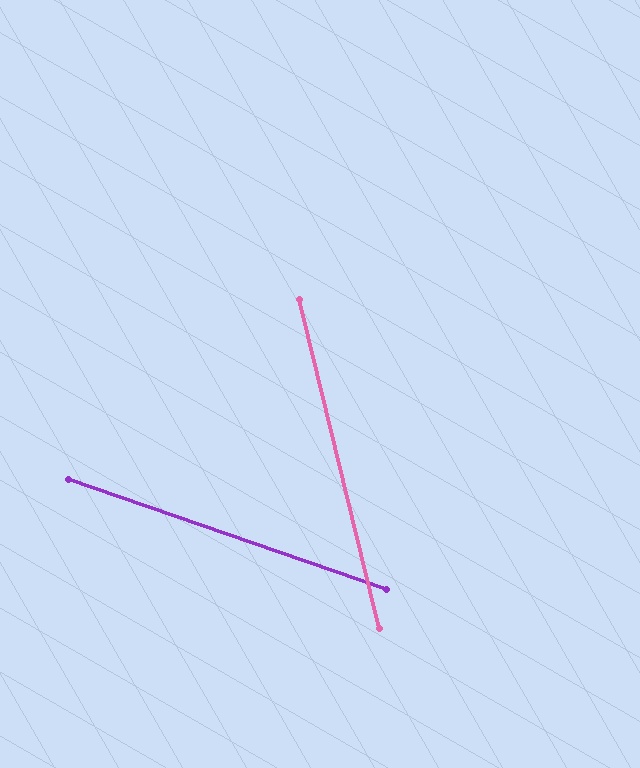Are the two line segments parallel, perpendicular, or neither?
Neither parallel nor perpendicular — they differ by about 57°.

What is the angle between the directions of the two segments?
Approximately 57 degrees.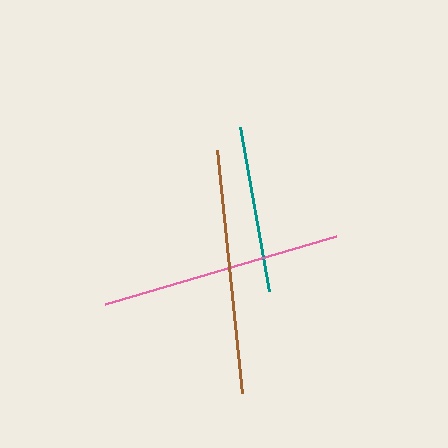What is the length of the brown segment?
The brown segment is approximately 243 pixels long.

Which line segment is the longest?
The brown line is the longest at approximately 243 pixels.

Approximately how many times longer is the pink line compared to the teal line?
The pink line is approximately 1.5 times the length of the teal line.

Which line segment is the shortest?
The teal line is the shortest at approximately 167 pixels.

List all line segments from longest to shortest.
From longest to shortest: brown, pink, teal.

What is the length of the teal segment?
The teal segment is approximately 167 pixels long.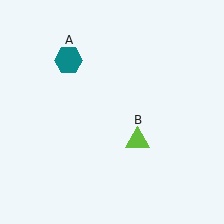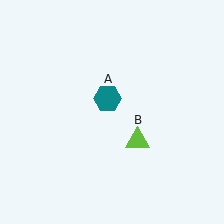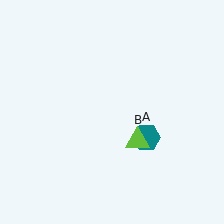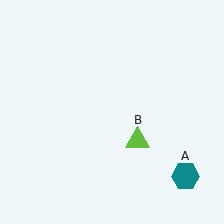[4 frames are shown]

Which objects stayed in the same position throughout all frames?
Lime triangle (object B) remained stationary.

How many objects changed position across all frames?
1 object changed position: teal hexagon (object A).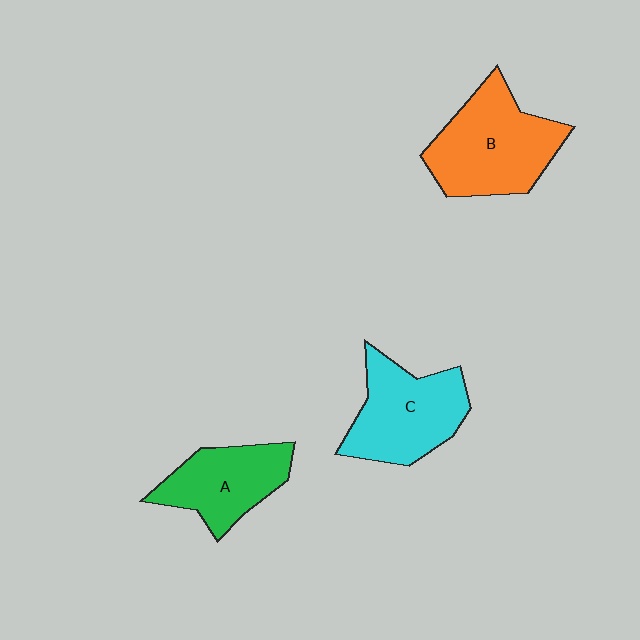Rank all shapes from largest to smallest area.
From largest to smallest: B (orange), C (cyan), A (green).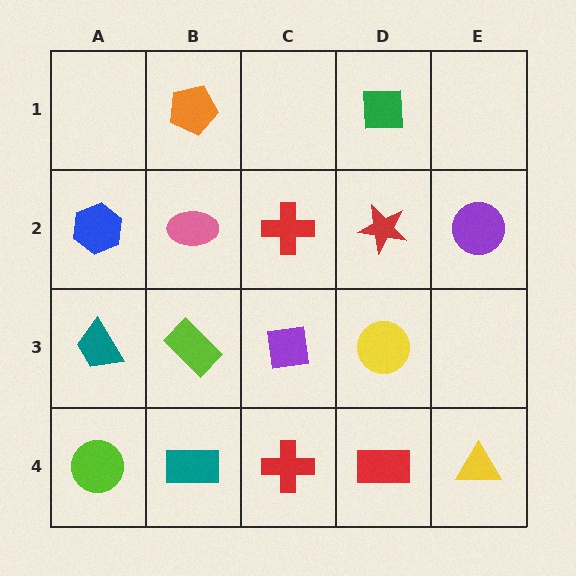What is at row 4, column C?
A red cross.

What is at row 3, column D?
A yellow circle.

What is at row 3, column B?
A lime rectangle.